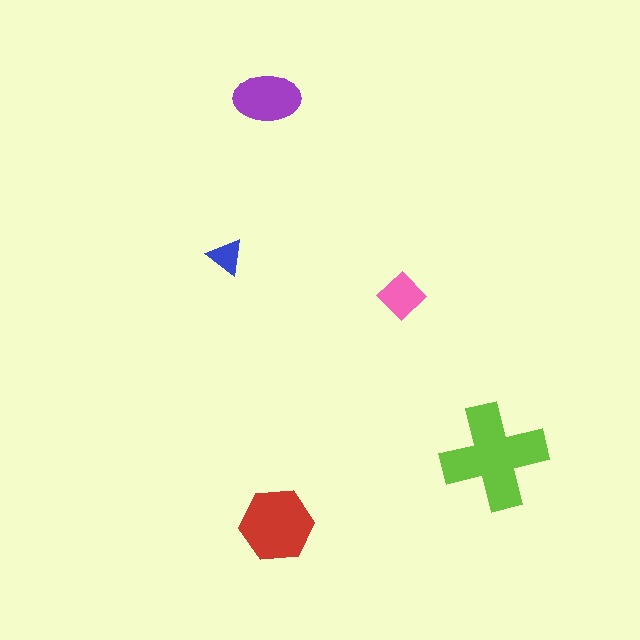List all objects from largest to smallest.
The lime cross, the red hexagon, the purple ellipse, the pink diamond, the blue triangle.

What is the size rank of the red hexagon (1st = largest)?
2nd.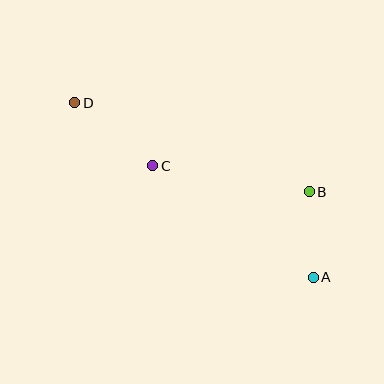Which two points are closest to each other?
Points A and B are closest to each other.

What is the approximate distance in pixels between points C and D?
The distance between C and D is approximately 100 pixels.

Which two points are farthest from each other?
Points A and D are farthest from each other.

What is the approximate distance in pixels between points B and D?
The distance between B and D is approximately 251 pixels.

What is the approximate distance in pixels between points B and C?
The distance between B and C is approximately 159 pixels.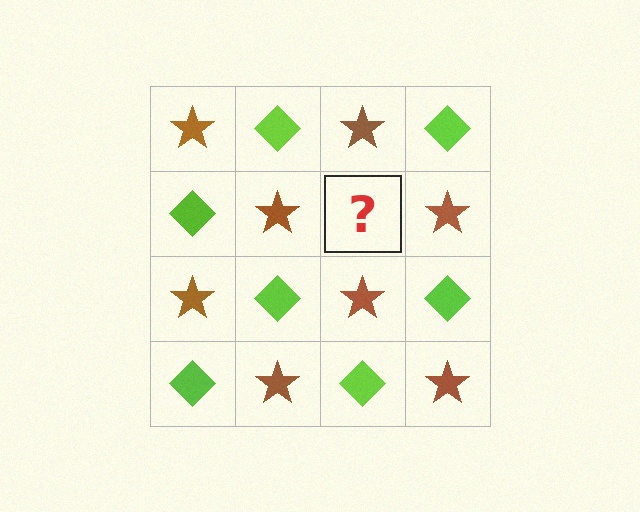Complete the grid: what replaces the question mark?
The question mark should be replaced with a lime diamond.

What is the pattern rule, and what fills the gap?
The rule is that it alternates brown star and lime diamond in a checkerboard pattern. The gap should be filled with a lime diamond.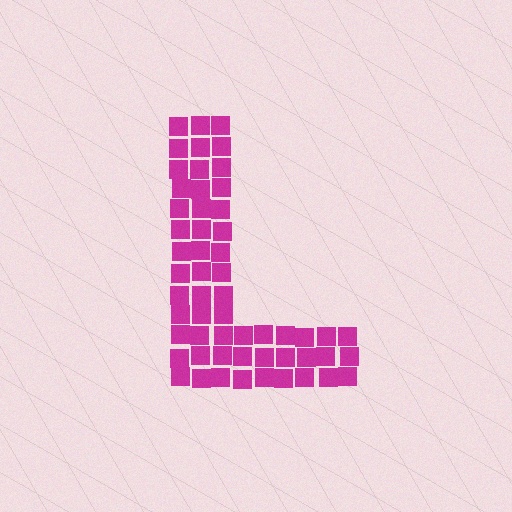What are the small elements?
The small elements are squares.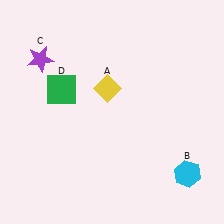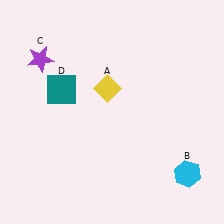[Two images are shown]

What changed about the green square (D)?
In Image 1, D is green. In Image 2, it changed to teal.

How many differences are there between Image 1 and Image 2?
There is 1 difference between the two images.